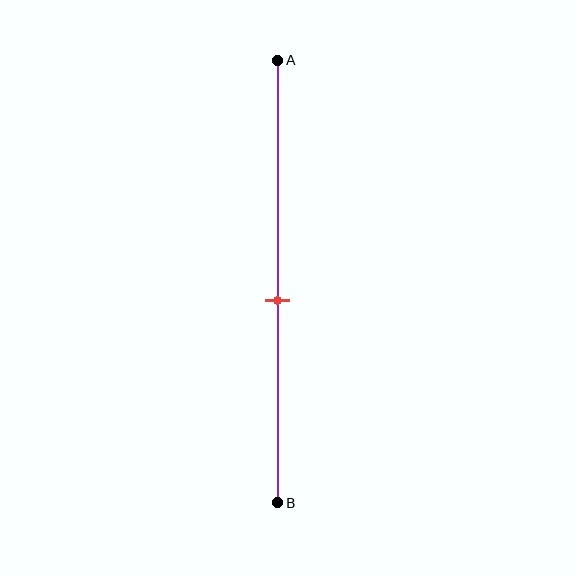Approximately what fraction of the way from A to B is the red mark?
The red mark is approximately 55% of the way from A to B.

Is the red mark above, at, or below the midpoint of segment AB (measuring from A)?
The red mark is below the midpoint of segment AB.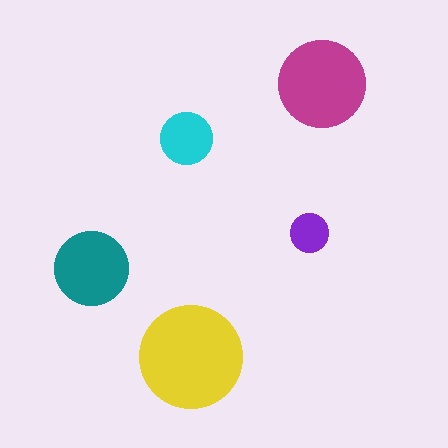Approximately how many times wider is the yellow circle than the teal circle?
About 1.5 times wider.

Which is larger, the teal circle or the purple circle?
The teal one.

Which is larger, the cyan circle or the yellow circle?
The yellow one.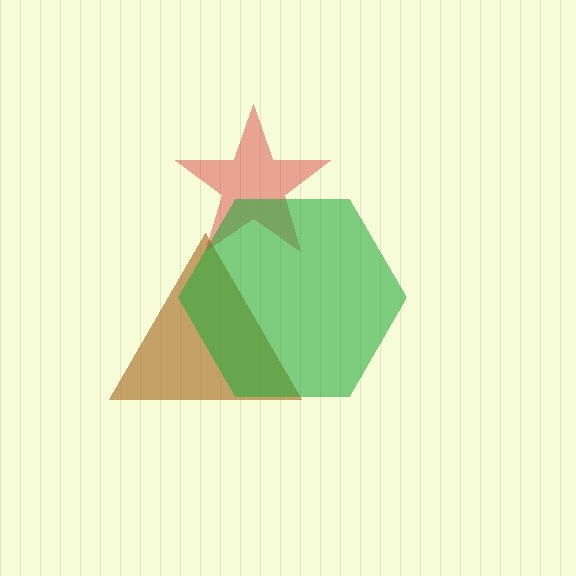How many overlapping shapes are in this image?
There are 3 overlapping shapes in the image.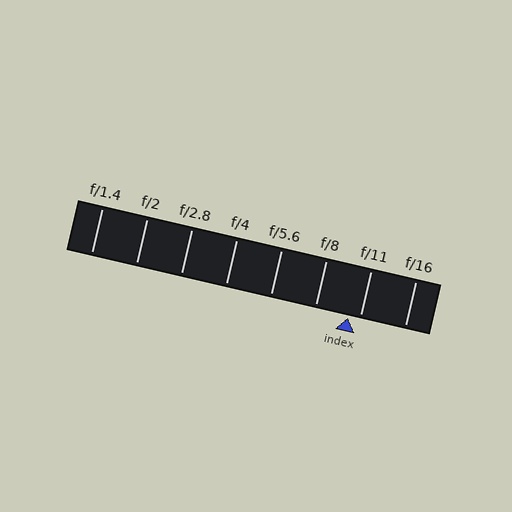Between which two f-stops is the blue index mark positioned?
The index mark is between f/8 and f/11.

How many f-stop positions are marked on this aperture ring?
There are 8 f-stop positions marked.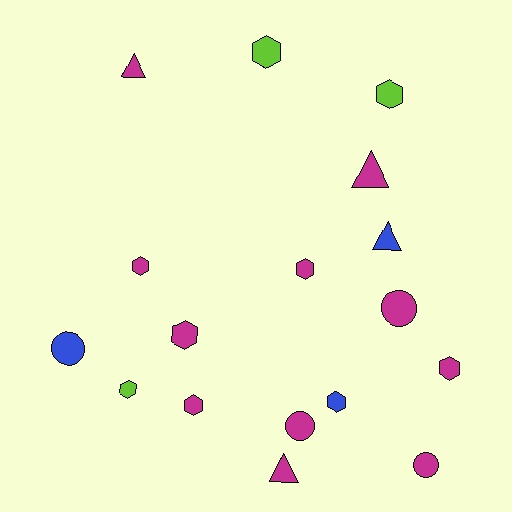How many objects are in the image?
There are 17 objects.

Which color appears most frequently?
Magenta, with 11 objects.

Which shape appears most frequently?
Hexagon, with 9 objects.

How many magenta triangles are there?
There are 3 magenta triangles.